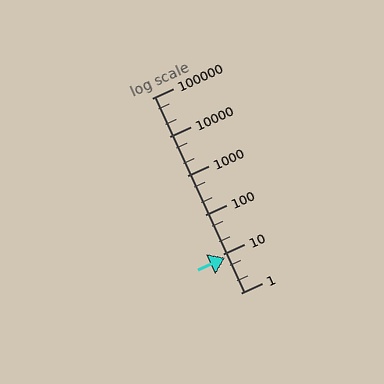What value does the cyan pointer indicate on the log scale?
The pointer indicates approximately 8.1.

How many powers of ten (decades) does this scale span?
The scale spans 5 decades, from 1 to 100000.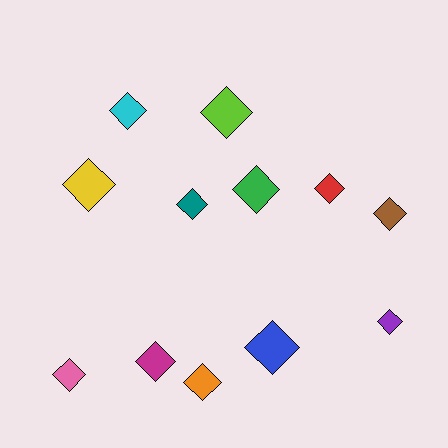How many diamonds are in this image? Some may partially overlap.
There are 12 diamonds.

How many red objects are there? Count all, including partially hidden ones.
There is 1 red object.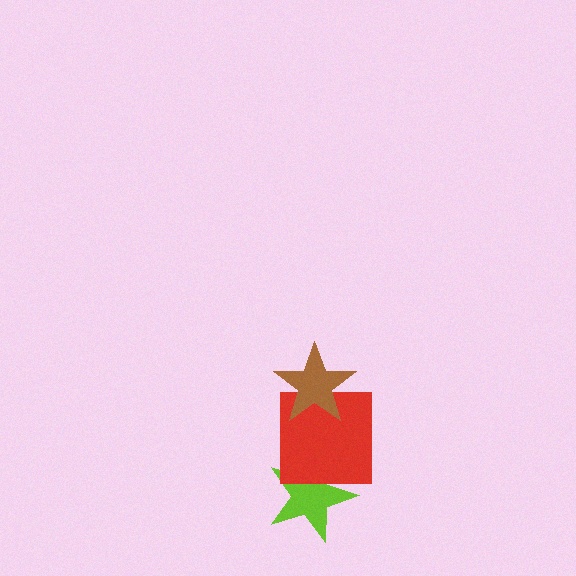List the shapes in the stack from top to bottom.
From top to bottom: the brown star, the red square, the lime star.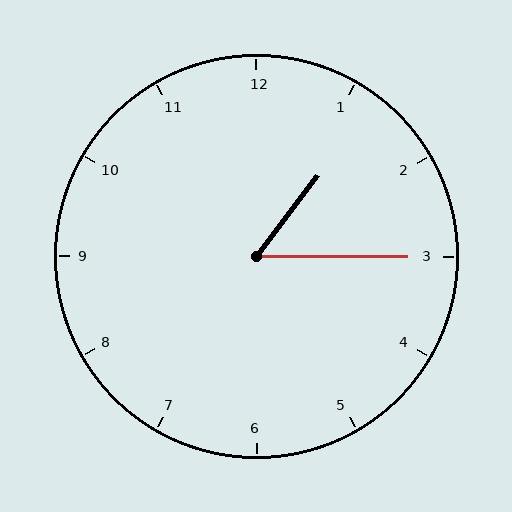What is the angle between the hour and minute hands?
Approximately 52 degrees.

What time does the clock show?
1:15.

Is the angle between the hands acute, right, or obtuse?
It is acute.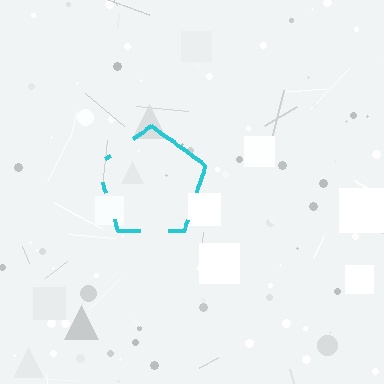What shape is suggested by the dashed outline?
The dashed outline suggests a pentagon.